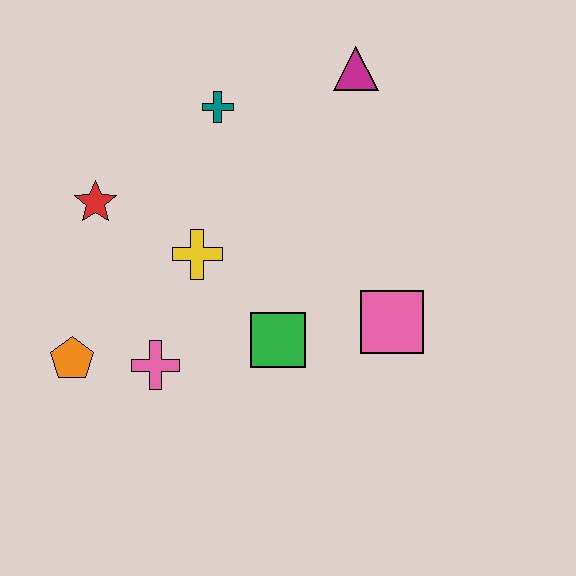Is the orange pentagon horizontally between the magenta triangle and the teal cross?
No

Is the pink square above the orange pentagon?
Yes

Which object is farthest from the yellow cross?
The magenta triangle is farthest from the yellow cross.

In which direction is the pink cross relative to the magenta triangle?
The pink cross is below the magenta triangle.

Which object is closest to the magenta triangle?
The teal cross is closest to the magenta triangle.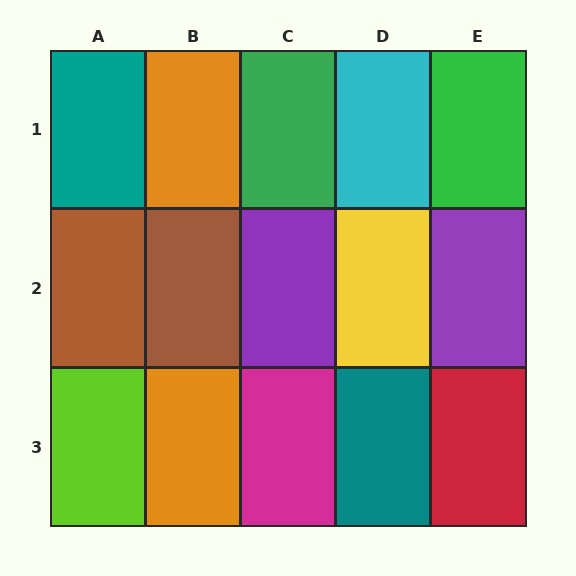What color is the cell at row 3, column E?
Red.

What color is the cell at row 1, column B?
Orange.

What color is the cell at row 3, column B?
Orange.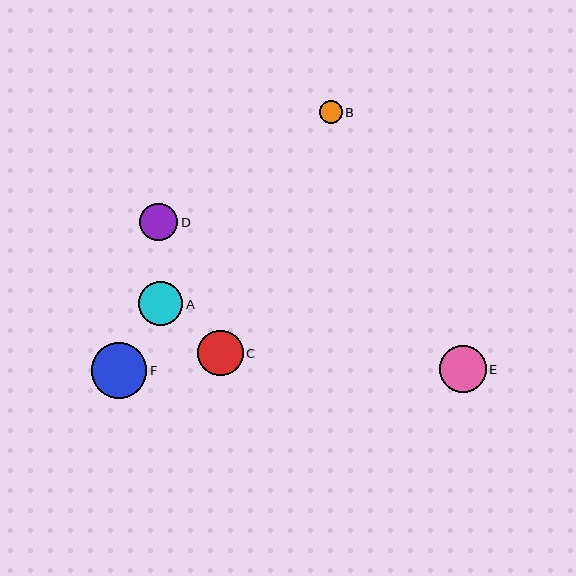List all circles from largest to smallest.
From largest to smallest: F, E, C, A, D, B.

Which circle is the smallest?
Circle B is the smallest with a size of approximately 23 pixels.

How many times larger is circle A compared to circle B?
Circle A is approximately 1.9 times the size of circle B.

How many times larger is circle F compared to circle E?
Circle F is approximately 1.2 times the size of circle E.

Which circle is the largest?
Circle F is the largest with a size of approximately 56 pixels.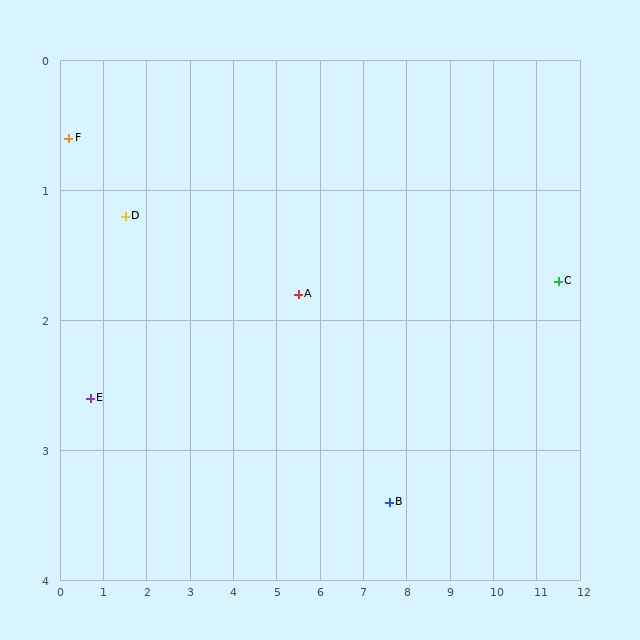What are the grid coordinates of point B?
Point B is at approximately (7.6, 3.4).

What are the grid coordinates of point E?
Point E is at approximately (0.7, 2.6).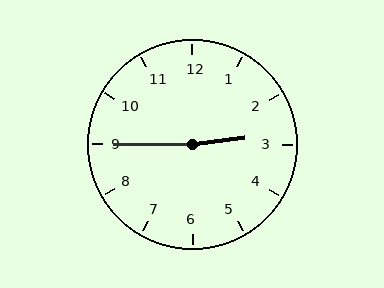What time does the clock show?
2:45.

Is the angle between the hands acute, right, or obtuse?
It is obtuse.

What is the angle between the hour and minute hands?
Approximately 172 degrees.